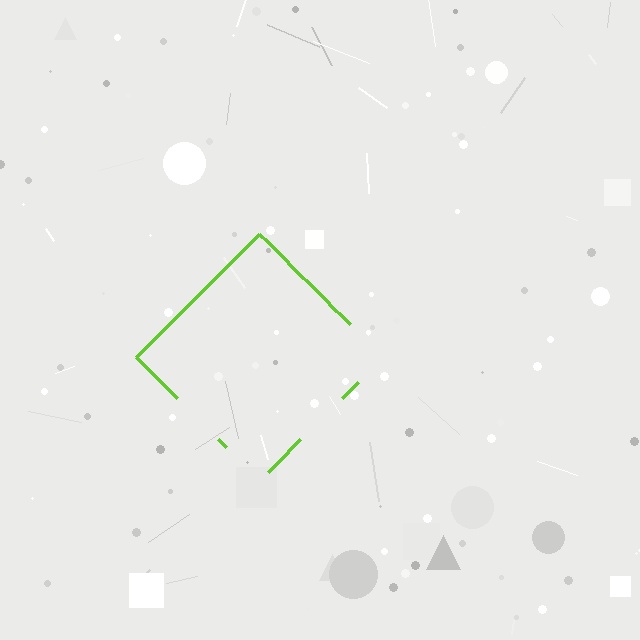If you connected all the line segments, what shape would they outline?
They would outline a diamond.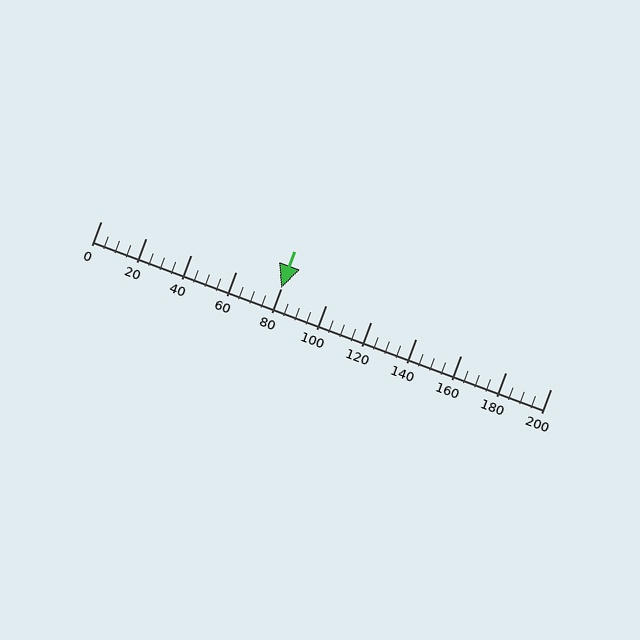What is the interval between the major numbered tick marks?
The major tick marks are spaced 20 units apart.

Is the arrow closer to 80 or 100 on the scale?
The arrow is closer to 80.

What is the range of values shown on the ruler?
The ruler shows values from 0 to 200.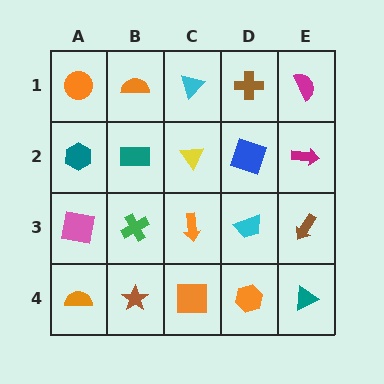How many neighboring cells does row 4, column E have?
2.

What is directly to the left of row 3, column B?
A pink square.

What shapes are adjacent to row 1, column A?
A teal hexagon (row 2, column A), an orange semicircle (row 1, column B).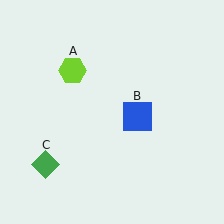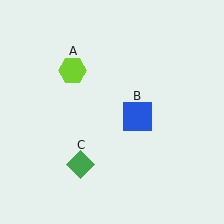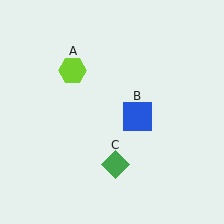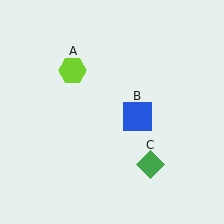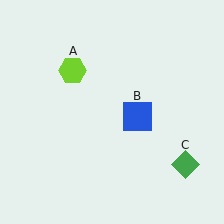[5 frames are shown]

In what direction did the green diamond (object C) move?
The green diamond (object C) moved right.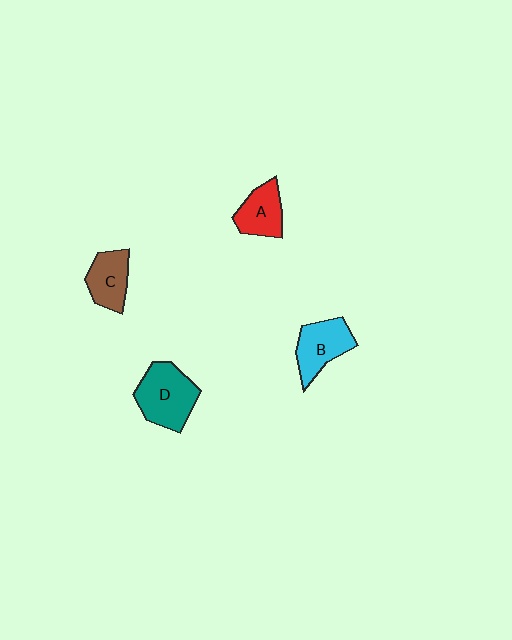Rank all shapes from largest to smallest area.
From largest to smallest: D (teal), B (cyan), C (brown), A (red).